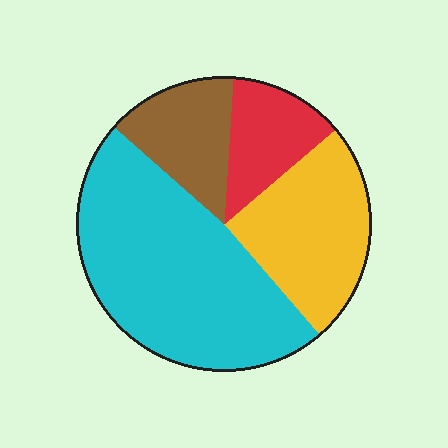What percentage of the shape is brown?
Brown covers 15% of the shape.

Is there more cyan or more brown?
Cyan.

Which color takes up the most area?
Cyan, at roughly 50%.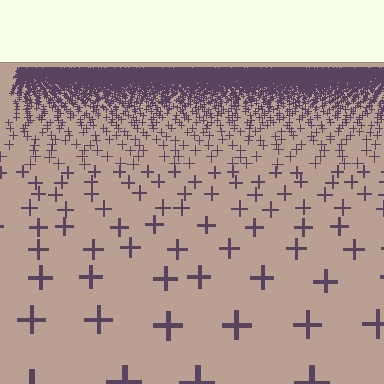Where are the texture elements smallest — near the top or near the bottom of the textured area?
Near the top.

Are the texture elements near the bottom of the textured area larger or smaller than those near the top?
Larger. Near the bottom, elements are closer to the viewer and appear at a bigger on-screen size.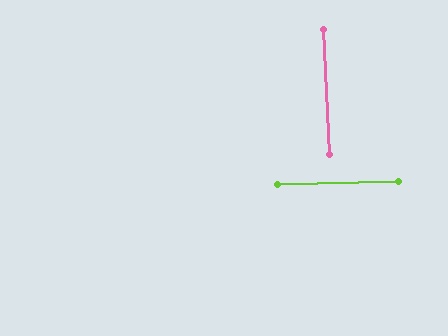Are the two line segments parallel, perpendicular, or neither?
Perpendicular — they meet at approximately 89°.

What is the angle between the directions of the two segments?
Approximately 89 degrees.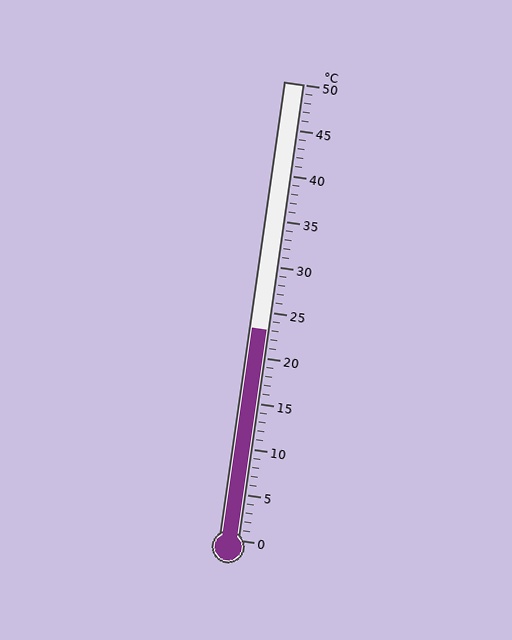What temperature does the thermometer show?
The thermometer shows approximately 23°C.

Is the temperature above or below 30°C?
The temperature is below 30°C.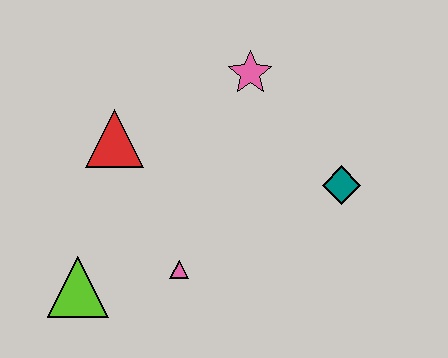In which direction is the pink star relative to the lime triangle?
The pink star is above the lime triangle.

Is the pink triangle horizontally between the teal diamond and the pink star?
No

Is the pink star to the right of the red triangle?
Yes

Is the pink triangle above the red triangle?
No